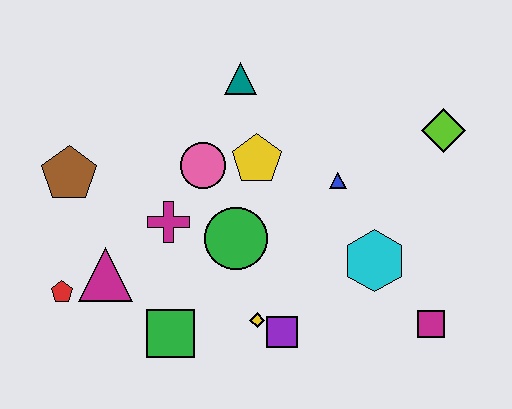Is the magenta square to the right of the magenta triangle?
Yes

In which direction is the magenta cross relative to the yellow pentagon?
The magenta cross is to the left of the yellow pentagon.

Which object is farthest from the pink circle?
The magenta square is farthest from the pink circle.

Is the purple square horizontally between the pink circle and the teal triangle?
No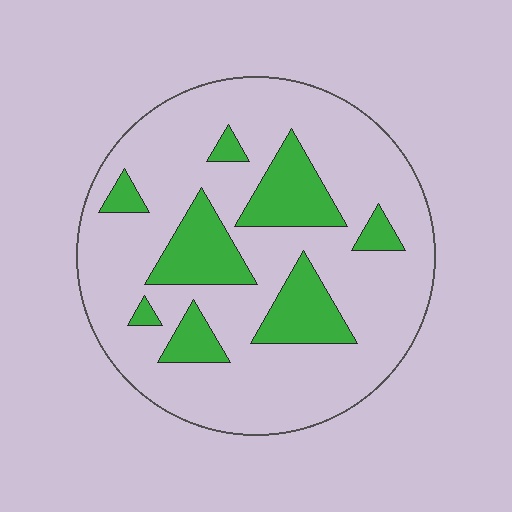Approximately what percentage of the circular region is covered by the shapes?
Approximately 20%.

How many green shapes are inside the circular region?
8.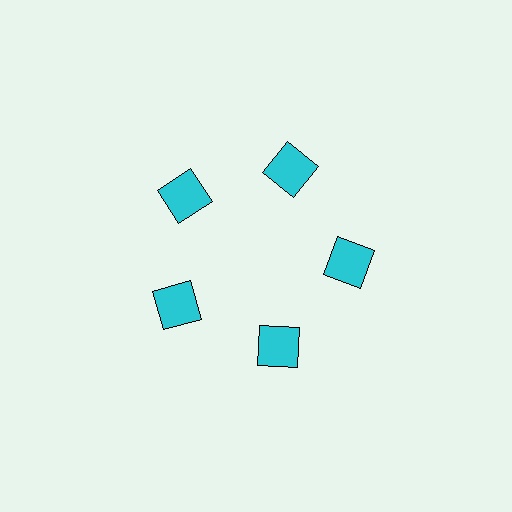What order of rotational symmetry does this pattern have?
This pattern has 5-fold rotational symmetry.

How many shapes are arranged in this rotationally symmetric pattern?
There are 5 shapes, arranged in 5 groups of 1.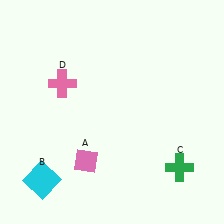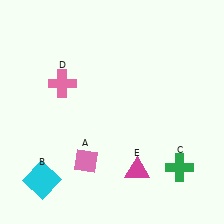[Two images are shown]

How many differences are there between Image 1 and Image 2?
There is 1 difference between the two images.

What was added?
A magenta triangle (E) was added in Image 2.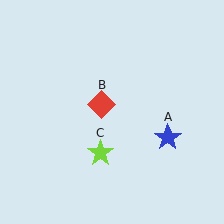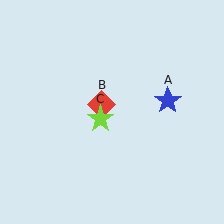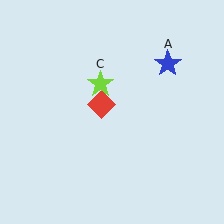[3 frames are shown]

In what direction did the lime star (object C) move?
The lime star (object C) moved up.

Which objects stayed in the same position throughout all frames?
Red diamond (object B) remained stationary.